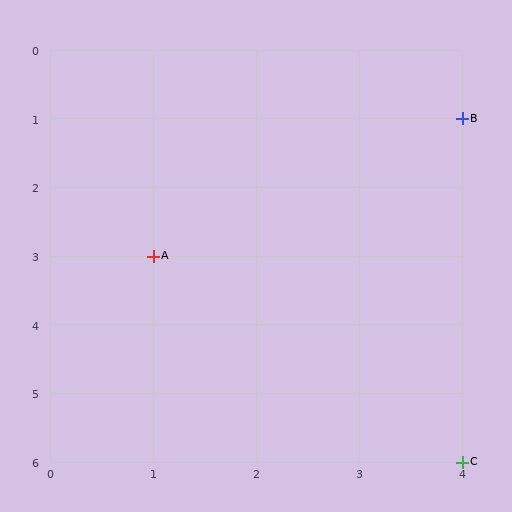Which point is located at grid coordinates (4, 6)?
Point C is at (4, 6).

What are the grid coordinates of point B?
Point B is at grid coordinates (4, 1).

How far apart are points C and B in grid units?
Points C and B are 5 rows apart.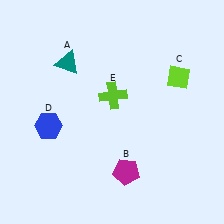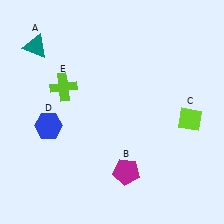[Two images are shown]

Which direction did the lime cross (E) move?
The lime cross (E) moved left.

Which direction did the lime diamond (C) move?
The lime diamond (C) moved down.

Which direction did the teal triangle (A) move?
The teal triangle (A) moved left.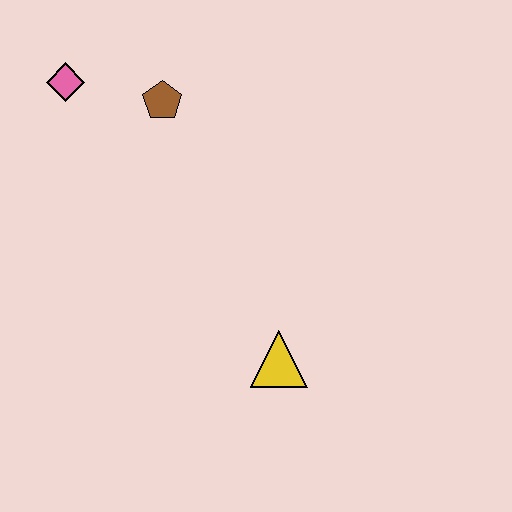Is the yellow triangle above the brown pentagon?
No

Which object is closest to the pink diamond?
The brown pentagon is closest to the pink diamond.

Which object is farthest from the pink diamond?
The yellow triangle is farthest from the pink diamond.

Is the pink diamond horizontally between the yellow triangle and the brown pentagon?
No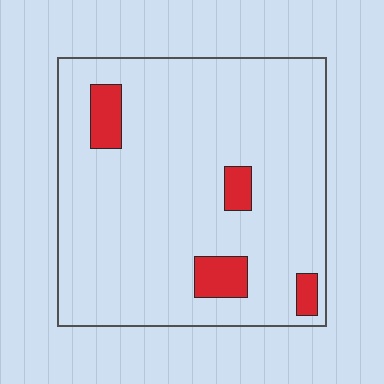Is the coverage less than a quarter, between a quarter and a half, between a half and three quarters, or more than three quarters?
Less than a quarter.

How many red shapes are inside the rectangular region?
4.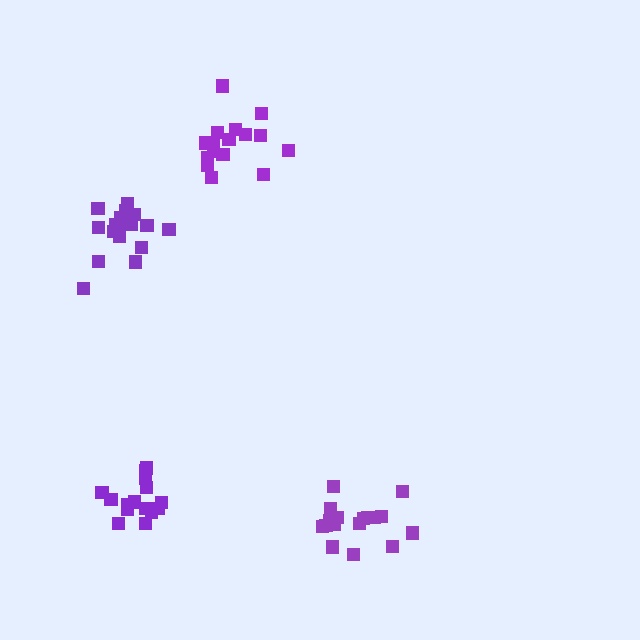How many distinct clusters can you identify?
There are 4 distinct clusters.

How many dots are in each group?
Group 1: 15 dots, Group 2: 17 dots, Group 3: 18 dots, Group 4: 17 dots (67 total).